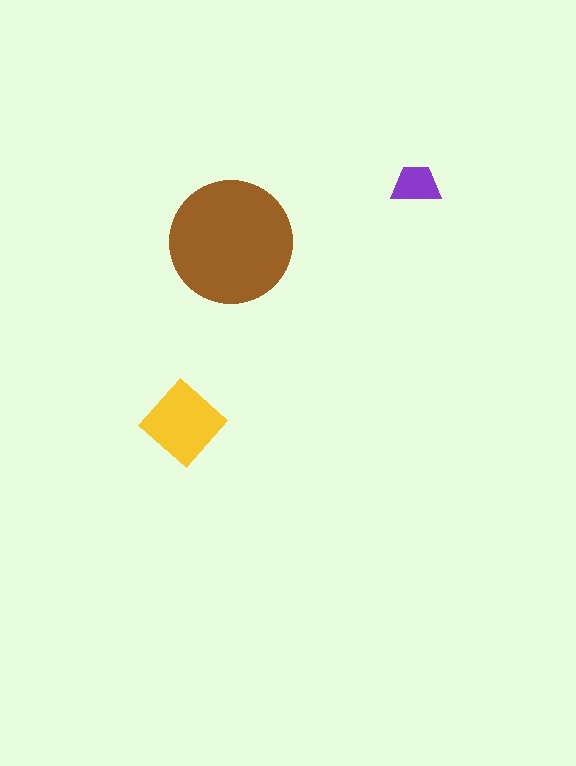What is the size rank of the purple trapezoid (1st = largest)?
3rd.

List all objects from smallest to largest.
The purple trapezoid, the yellow diamond, the brown circle.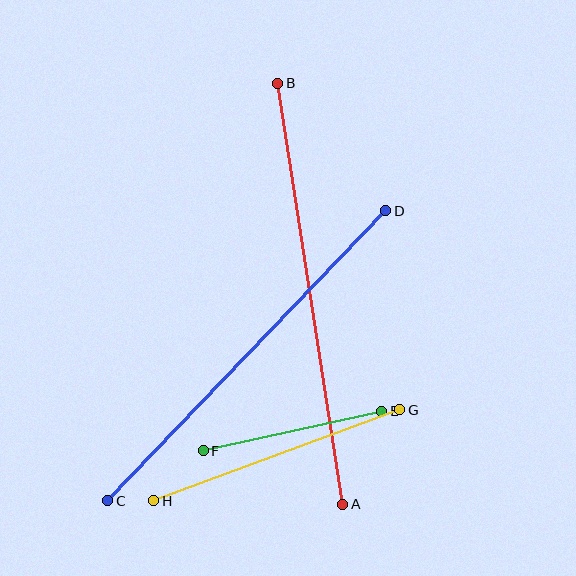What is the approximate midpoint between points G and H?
The midpoint is at approximately (277, 455) pixels.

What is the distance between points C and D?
The distance is approximately 402 pixels.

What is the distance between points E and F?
The distance is approximately 183 pixels.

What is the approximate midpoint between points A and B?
The midpoint is at approximately (310, 294) pixels.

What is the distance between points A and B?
The distance is approximately 426 pixels.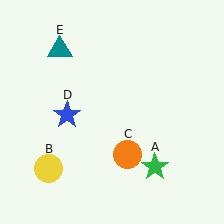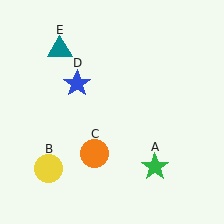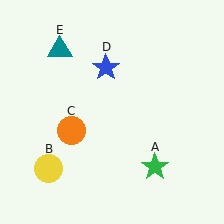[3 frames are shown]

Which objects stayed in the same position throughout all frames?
Green star (object A) and yellow circle (object B) and teal triangle (object E) remained stationary.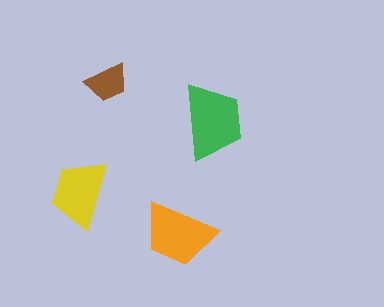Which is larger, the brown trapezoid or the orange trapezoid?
The orange one.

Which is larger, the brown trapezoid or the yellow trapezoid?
The yellow one.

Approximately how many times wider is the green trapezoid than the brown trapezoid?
About 1.5 times wider.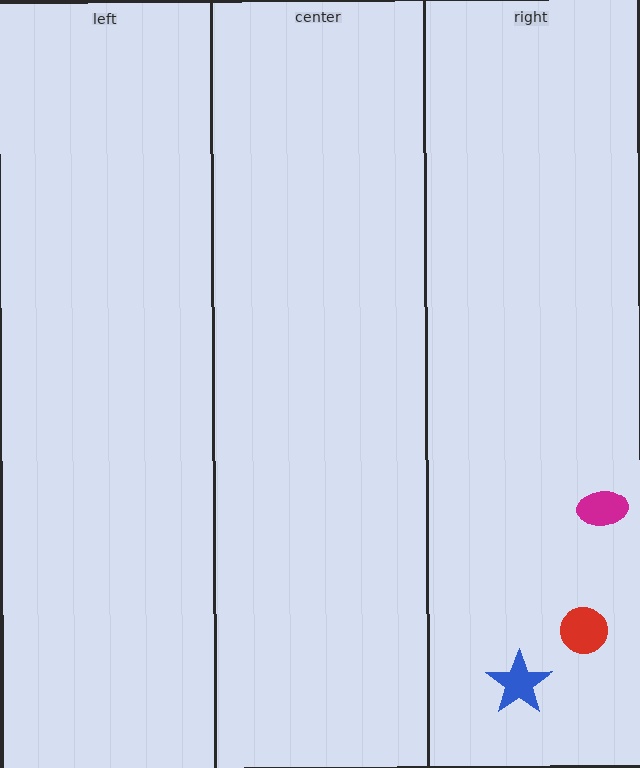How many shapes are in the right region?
3.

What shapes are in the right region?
The red circle, the blue star, the magenta ellipse.